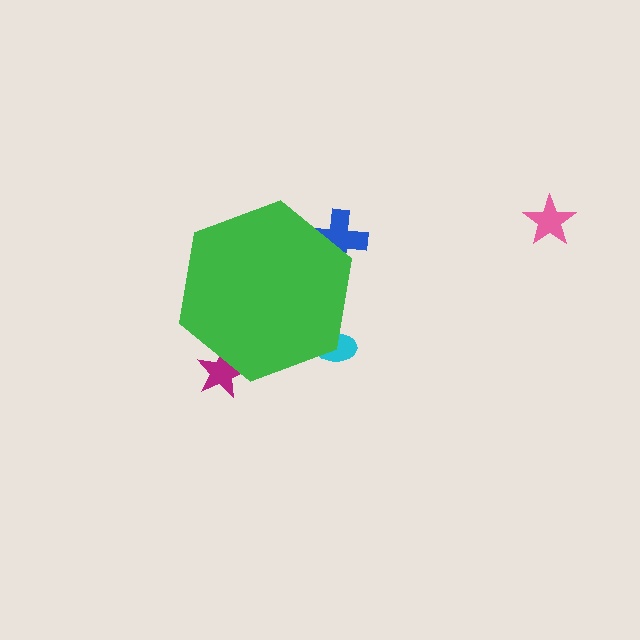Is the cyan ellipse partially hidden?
Yes, the cyan ellipse is partially hidden behind the green hexagon.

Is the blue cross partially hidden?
Yes, the blue cross is partially hidden behind the green hexagon.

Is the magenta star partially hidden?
Yes, the magenta star is partially hidden behind the green hexagon.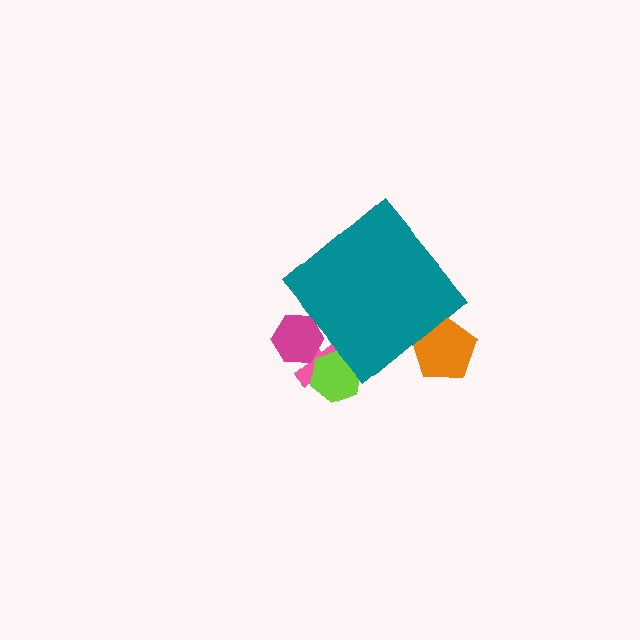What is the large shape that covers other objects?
A teal diamond.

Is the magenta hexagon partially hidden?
Yes, the magenta hexagon is partially hidden behind the teal diamond.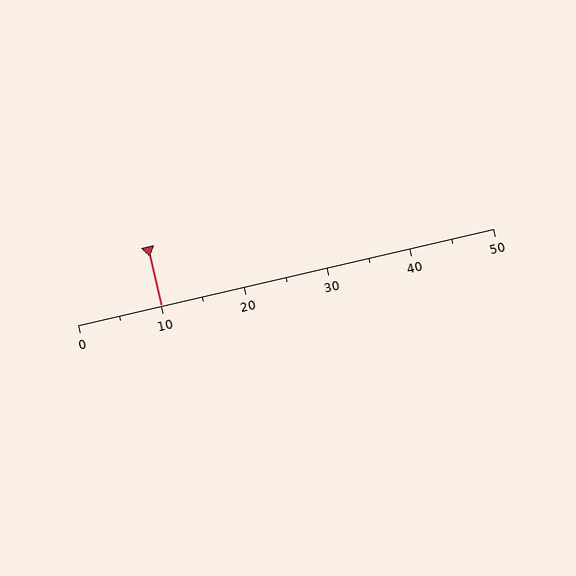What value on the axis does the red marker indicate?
The marker indicates approximately 10.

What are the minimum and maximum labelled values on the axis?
The axis runs from 0 to 50.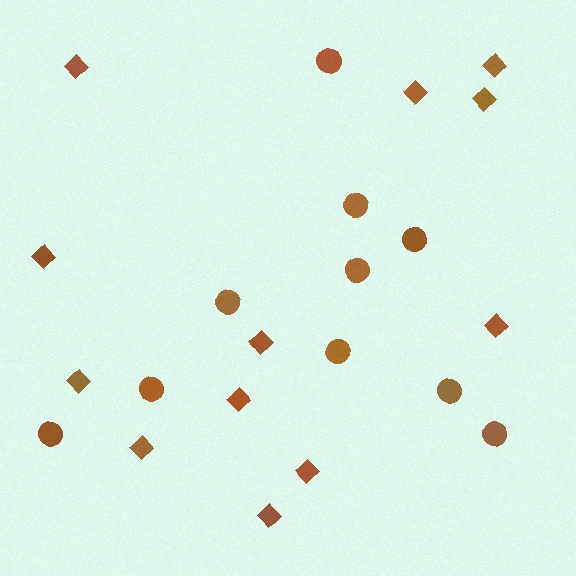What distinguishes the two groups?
There are 2 groups: one group of diamonds (12) and one group of circles (10).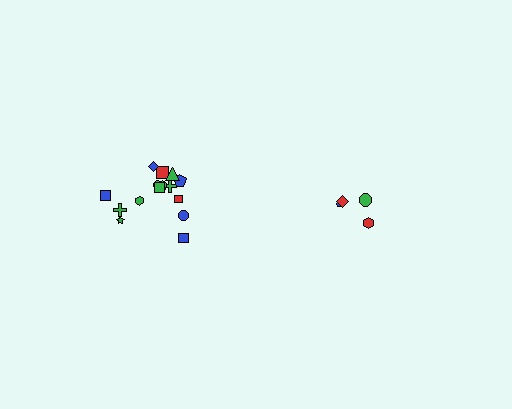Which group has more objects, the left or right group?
The left group.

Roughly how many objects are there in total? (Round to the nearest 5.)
Roughly 20 objects in total.